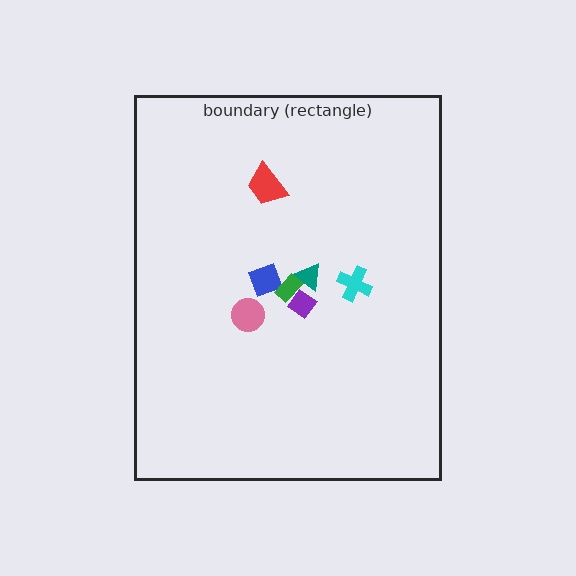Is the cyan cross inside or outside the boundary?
Inside.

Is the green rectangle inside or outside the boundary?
Inside.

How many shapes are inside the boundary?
7 inside, 0 outside.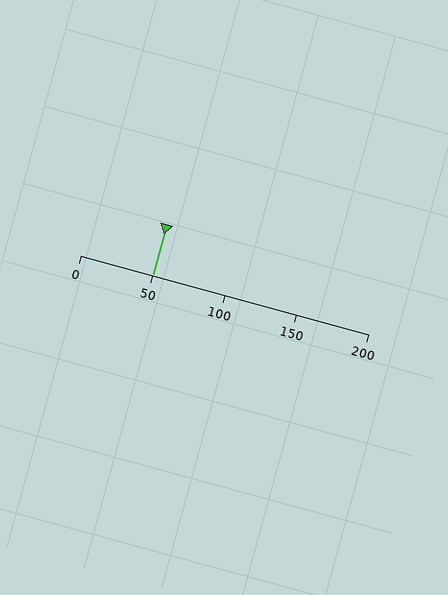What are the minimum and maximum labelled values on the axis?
The axis runs from 0 to 200.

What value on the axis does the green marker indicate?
The marker indicates approximately 50.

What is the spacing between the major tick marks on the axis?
The major ticks are spaced 50 apart.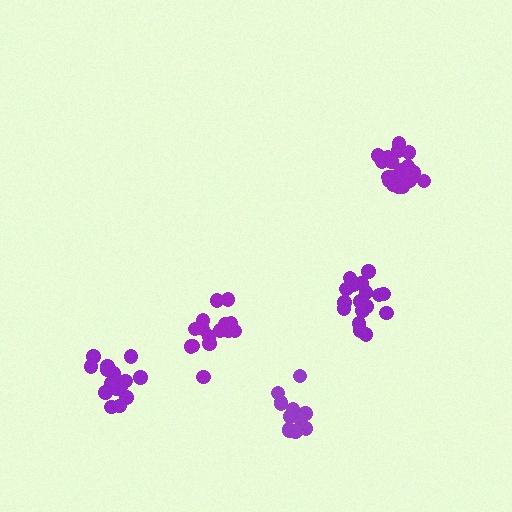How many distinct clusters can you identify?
There are 5 distinct clusters.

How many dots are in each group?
Group 1: 17 dots, Group 2: 13 dots, Group 3: 17 dots, Group 4: 16 dots, Group 5: 19 dots (82 total).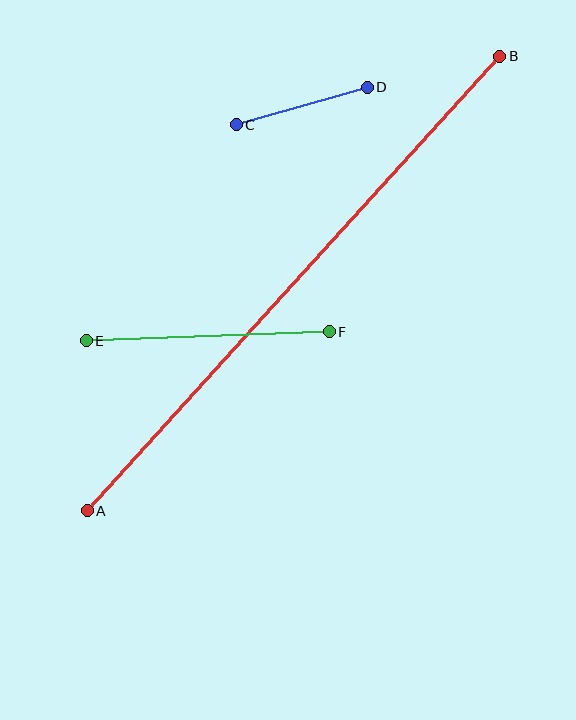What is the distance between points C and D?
The distance is approximately 136 pixels.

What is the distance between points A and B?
The distance is approximately 614 pixels.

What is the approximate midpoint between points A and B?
The midpoint is at approximately (294, 284) pixels.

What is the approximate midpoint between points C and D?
The midpoint is at approximately (302, 106) pixels.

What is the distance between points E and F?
The distance is approximately 243 pixels.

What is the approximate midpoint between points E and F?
The midpoint is at approximately (208, 336) pixels.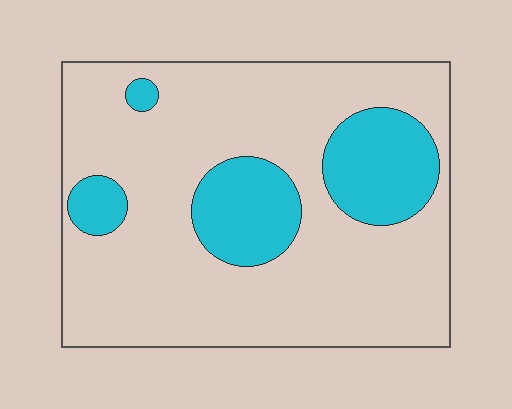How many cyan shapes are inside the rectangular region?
4.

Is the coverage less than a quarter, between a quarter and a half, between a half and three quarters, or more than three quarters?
Less than a quarter.